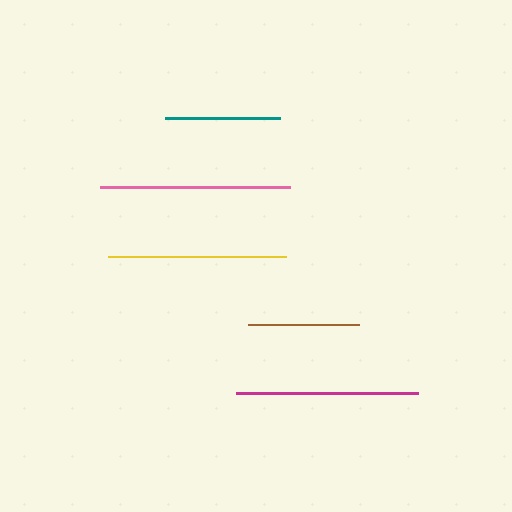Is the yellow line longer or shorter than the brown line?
The yellow line is longer than the brown line.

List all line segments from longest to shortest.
From longest to shortest: pink, magenta, yellow, teal, brown.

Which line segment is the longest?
The pink line is the longest at approximately 190 pixels.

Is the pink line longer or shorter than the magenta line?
The pink line is longer than the magenta line.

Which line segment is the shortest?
The brown line is the shortest at approximately 111 pixels.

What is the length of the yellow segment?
The yellow segment is approximately 177 pixels long.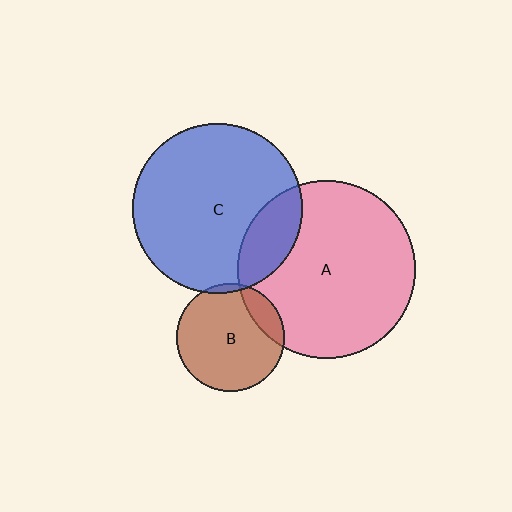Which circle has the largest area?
Circle A (pink).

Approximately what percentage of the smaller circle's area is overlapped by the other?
Approximately 15%.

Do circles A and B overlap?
Yes.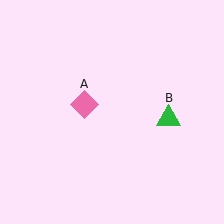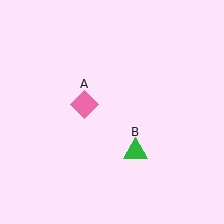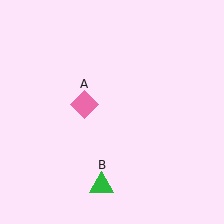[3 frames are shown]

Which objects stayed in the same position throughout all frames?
Pink diamond (object A) remained stationary.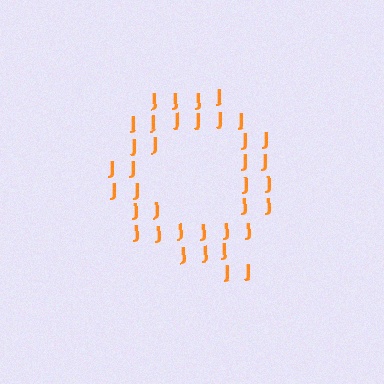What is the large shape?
The large shape is the letter Q.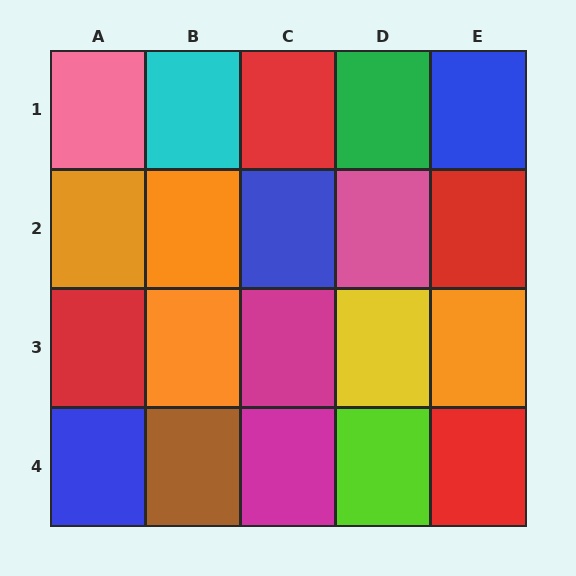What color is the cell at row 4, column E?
Red.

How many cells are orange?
4 cells are orange.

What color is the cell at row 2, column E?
Red.